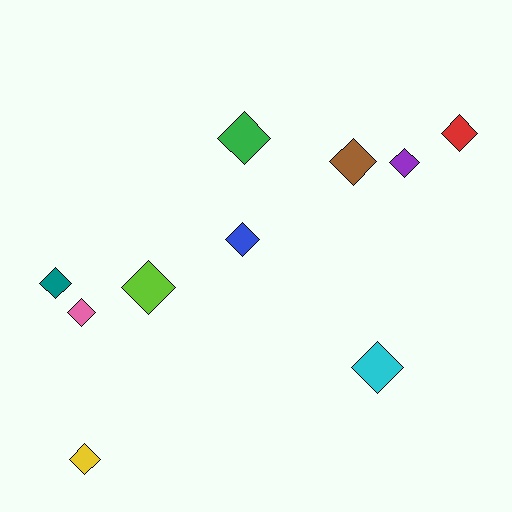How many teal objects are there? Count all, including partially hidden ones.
There is 1 teal object.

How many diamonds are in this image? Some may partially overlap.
There are 10 diamonds.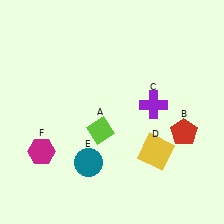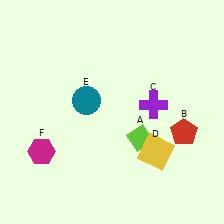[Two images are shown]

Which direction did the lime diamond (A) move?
The lime diamond (A) moved right.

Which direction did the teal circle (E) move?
The teal circle (E) moved up.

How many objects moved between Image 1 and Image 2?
2 objects moved between the two images.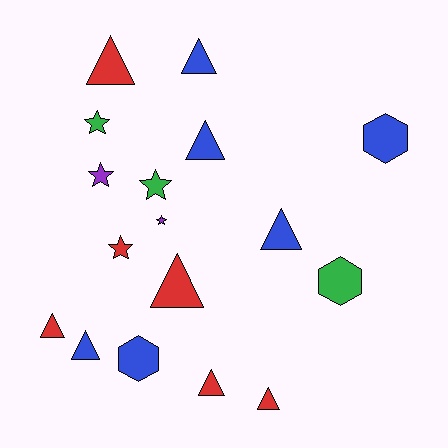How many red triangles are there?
There are 5 red triangles.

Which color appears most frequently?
Red, with 6 objects.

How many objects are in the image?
There are 17 objects.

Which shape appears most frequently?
Triangle, with 9 objects.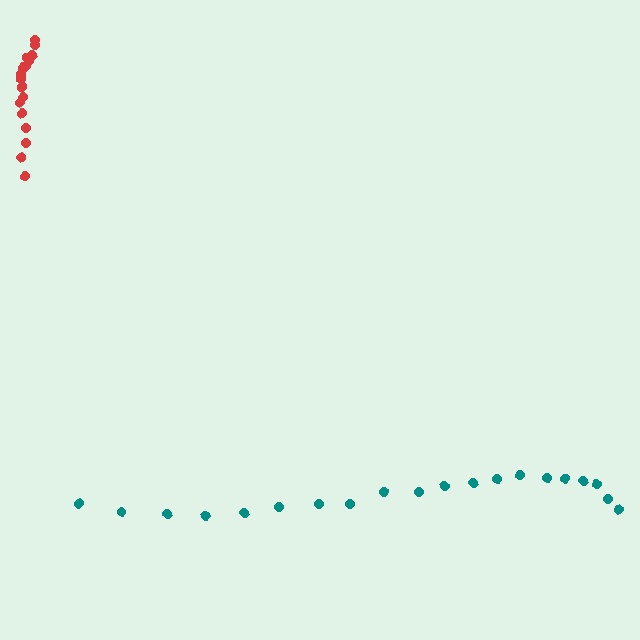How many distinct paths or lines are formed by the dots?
There are 2 distinct paths.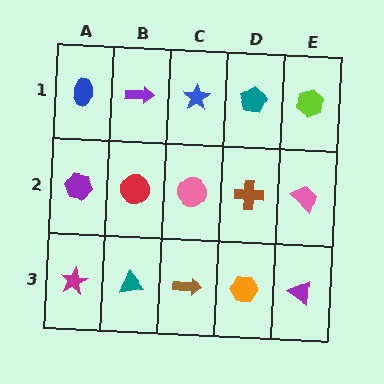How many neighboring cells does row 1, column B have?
3.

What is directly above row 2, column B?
A purple arrow.